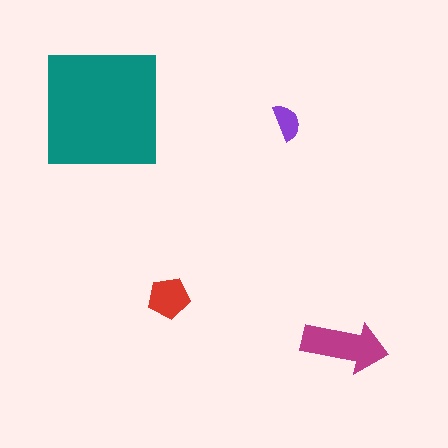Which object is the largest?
The teal square.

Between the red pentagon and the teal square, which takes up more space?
The teal square.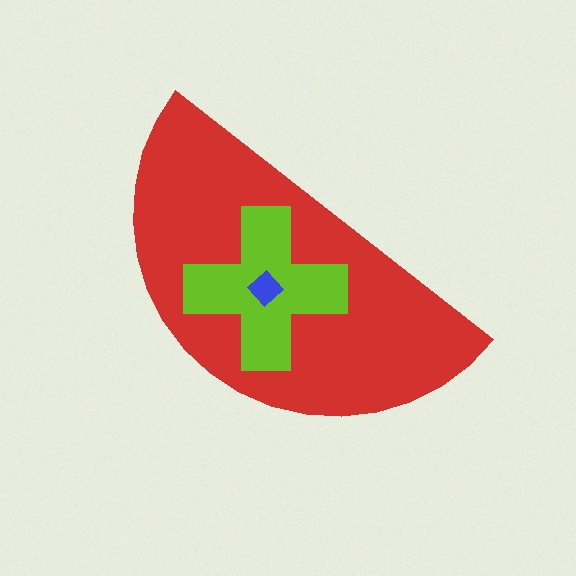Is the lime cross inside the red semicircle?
Yes.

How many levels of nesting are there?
3.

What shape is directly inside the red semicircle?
The lime cross.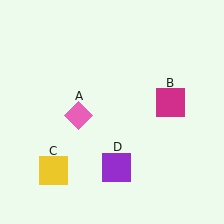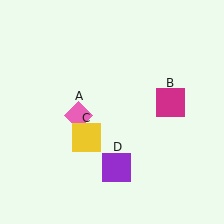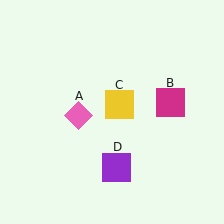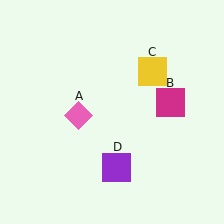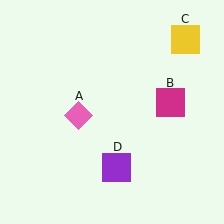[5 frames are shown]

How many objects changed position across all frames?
1 object changed position: yellow square (object C).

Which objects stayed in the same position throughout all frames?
Pink diamond (object A) and magenta square (object B) and purple square (object D) remained stationary.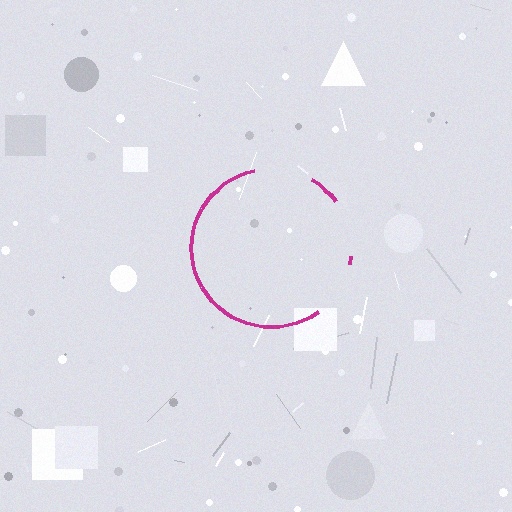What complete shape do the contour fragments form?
The contour fragments form a circle.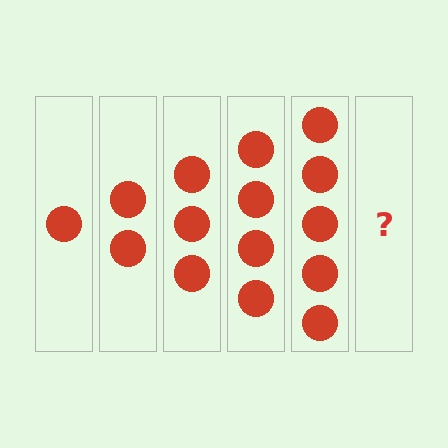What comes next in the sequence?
The next element should be 6 circles.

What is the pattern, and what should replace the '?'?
The pattern is that each step adds one more circle. The '?' should be 6 circles.